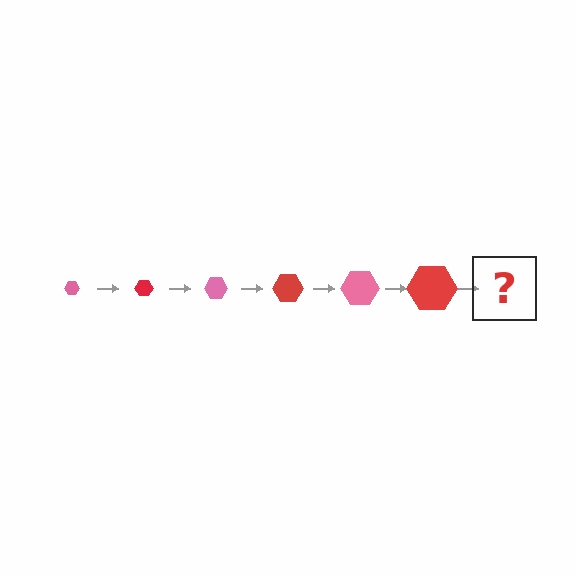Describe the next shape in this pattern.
It should be a pink hexagon, larger than the previous one.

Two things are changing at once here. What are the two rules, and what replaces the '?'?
The two rules are that the hexagon grows larger each step and the color cycles through pink and red. The '?' should be a pink hexagon, larger than the previous one.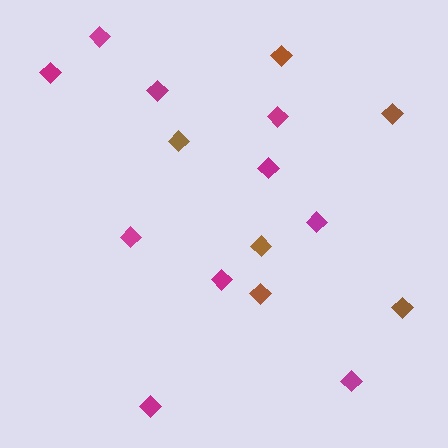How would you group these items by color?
There are 2 groups: one group of brown diamonds (6) and one group of magenta diamonds (10).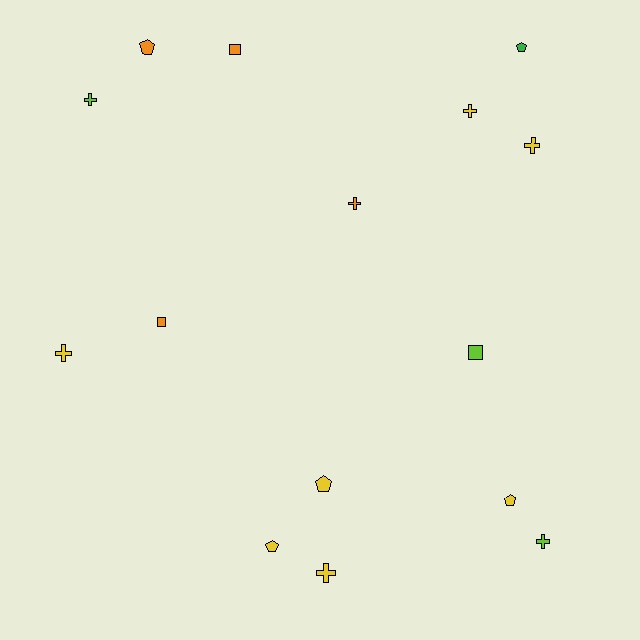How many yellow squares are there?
There are no yellow squares.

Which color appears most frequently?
Yellow, with 7 objects.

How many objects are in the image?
There are 15 objects.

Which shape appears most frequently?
Cross, with 7 objects.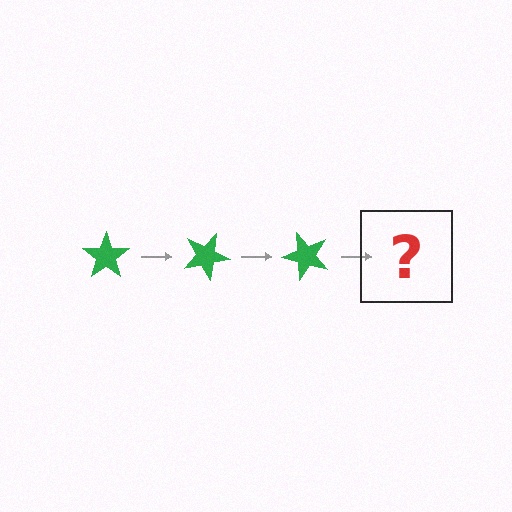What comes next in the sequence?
The next element should be a green star rotated 75 degrees.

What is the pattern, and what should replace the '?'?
The pattern is that the star rotates 25 degrees each step. The '?' should be a green star rotated 75 degrees.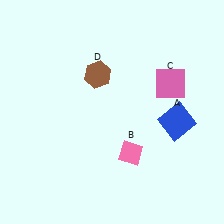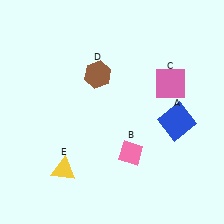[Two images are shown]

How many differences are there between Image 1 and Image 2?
There is 1 difference between the two images.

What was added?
A yellow triangle (E) was added in Image 2.